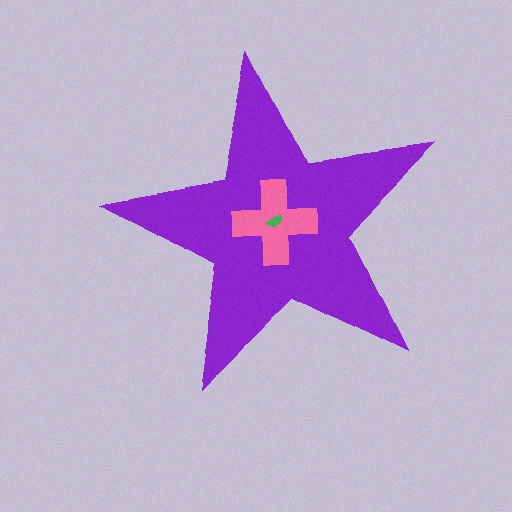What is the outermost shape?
The purple star.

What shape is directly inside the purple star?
The pink cross.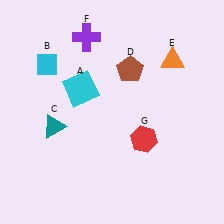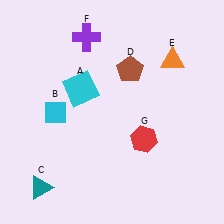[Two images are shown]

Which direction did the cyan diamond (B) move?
The cyan diamond (B) moved down.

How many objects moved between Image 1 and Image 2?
2 objects moved between the two images.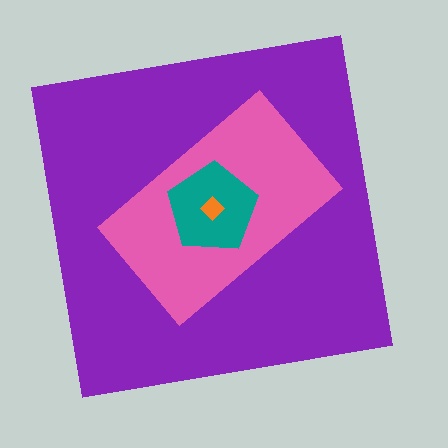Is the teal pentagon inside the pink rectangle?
Yes.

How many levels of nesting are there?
4.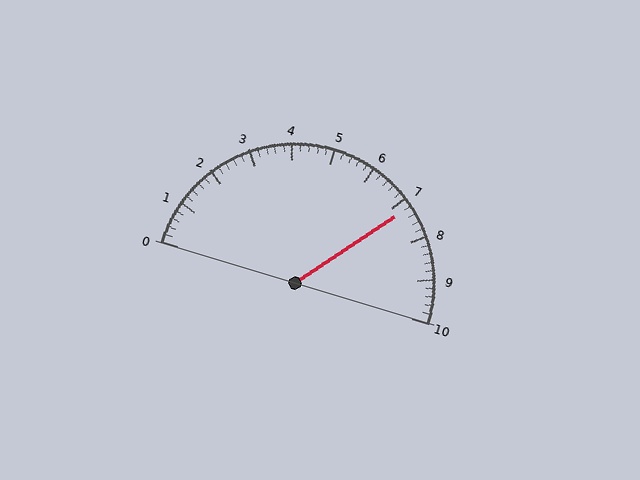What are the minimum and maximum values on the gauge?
The gauge ranges from 0 to 10.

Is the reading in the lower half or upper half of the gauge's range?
The reading is in the upper half of the range (0 to 10).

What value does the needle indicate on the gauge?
The needle indicates approximately 7.2.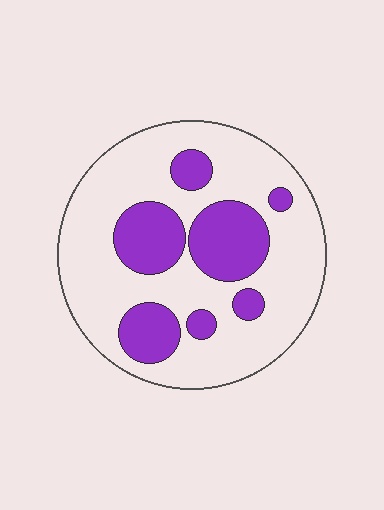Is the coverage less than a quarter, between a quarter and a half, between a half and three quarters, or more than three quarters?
Between a quarter and a half.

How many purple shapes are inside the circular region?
7.